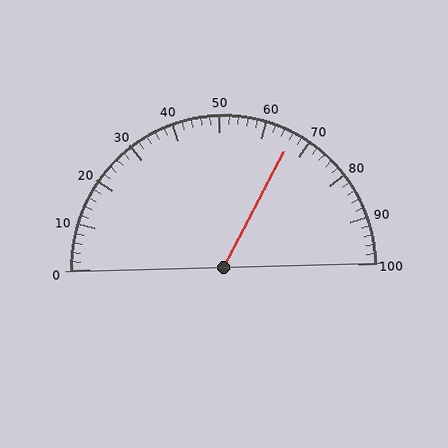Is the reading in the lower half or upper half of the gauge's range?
The reading is in the upper half of the range (0 to 100).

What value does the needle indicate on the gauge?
The needle indicates approximately 66.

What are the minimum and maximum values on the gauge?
The gauge ranges from 0 to 100.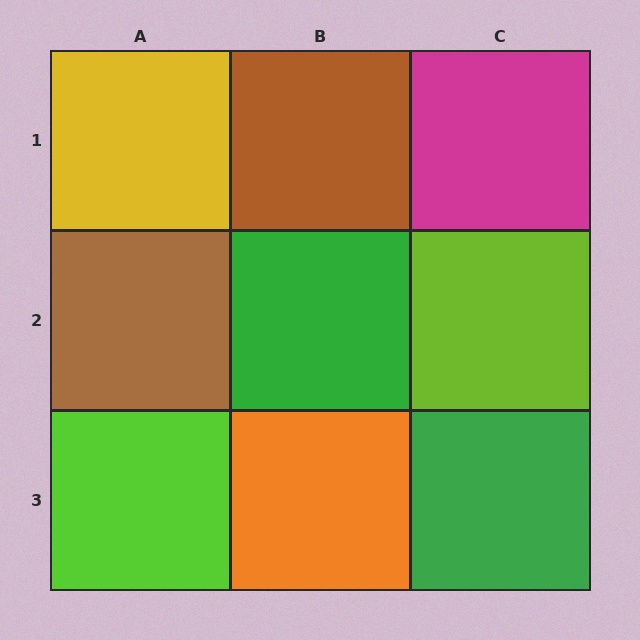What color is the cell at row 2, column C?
Lime.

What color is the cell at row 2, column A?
Brown.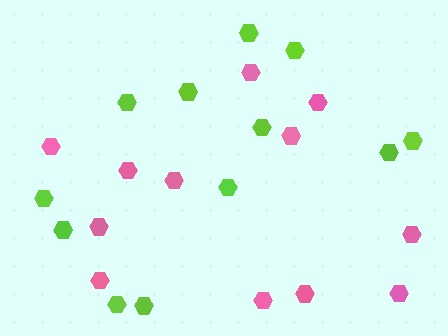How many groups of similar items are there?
There are 2 groups: one group of pink hexagons (12) and one group of lime hexagons (12).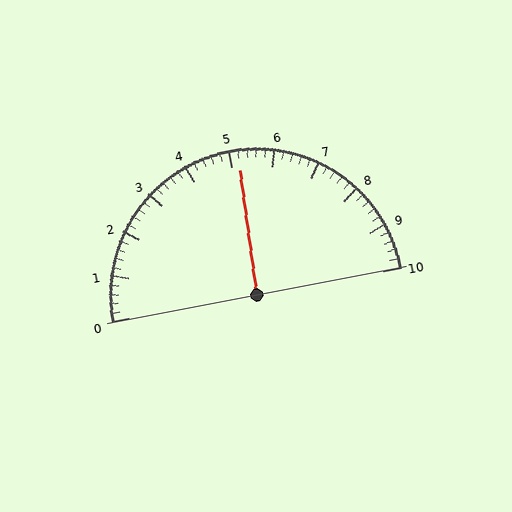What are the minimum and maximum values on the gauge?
The gauge ranges from 0 to 10.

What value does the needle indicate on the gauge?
The needle indicates approximately 5.2.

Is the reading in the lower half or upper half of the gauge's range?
The reading is in the upper half of the range (0 to 10).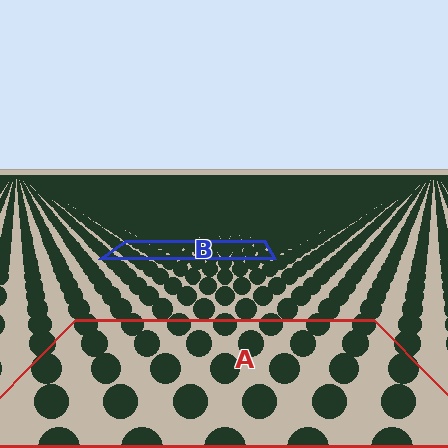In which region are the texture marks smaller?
The texture marks are smaller in region B, because it is farther away.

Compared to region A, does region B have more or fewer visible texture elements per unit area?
Region B has more texture elements per unit area — they are packed more densely because it is farther away.